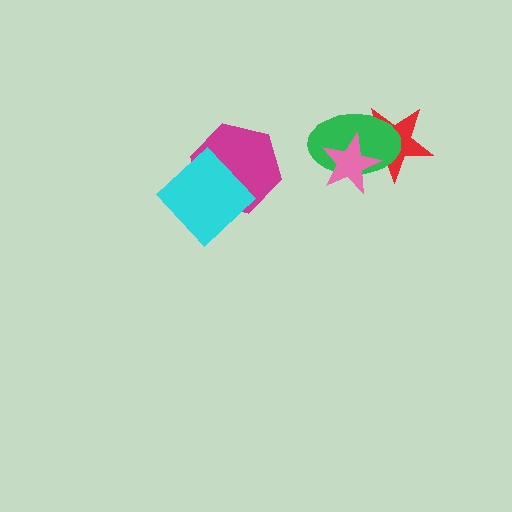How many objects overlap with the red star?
2 objects overlap with the red star.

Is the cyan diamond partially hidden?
No, no other shape covers it.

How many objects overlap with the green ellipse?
2 objects overlap with the green ellipse.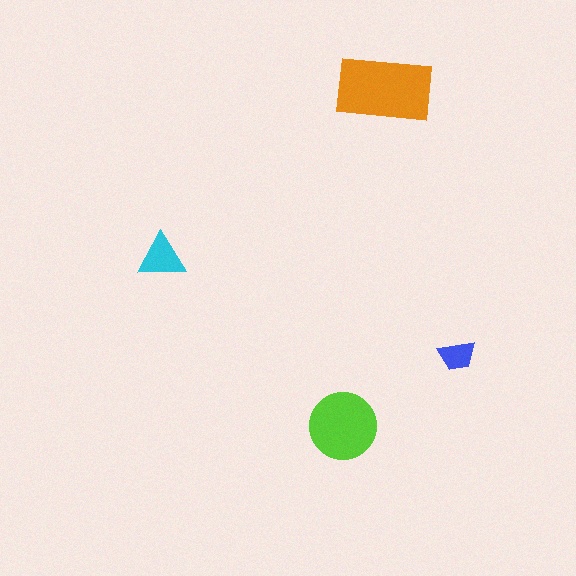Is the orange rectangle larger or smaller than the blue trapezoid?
Larger.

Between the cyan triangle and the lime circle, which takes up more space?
The lime circle.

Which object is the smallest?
The blue trapezoid.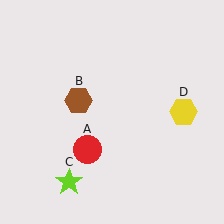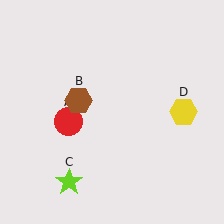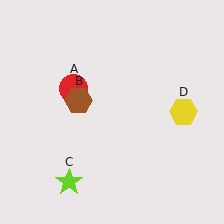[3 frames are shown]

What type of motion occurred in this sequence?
The red circle (object A) rotated clockwise around the center of the scene.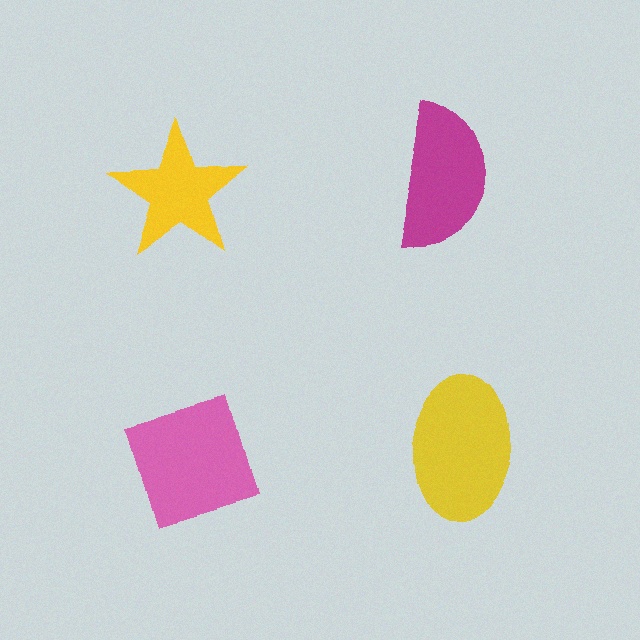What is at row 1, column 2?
A magenta semicircle.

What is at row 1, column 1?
A yellow star.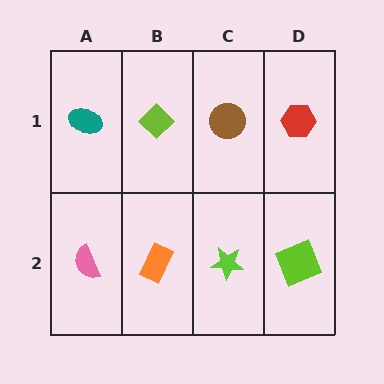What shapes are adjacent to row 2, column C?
A brown circle (row 1, column C), an orange rectangle (row 2, column B), a lime square (row 2, column D).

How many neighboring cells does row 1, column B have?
3.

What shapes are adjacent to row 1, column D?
A lime square (row 2, column D), a brown circle (row 1, column C).